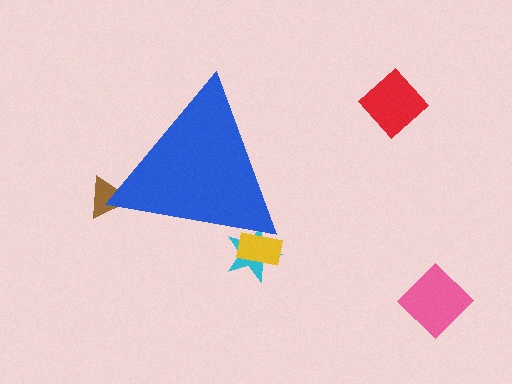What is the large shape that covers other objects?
A blue triangle.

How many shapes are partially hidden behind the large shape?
3 shapes are partially hidden.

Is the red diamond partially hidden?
No, the red diamond is fully visible.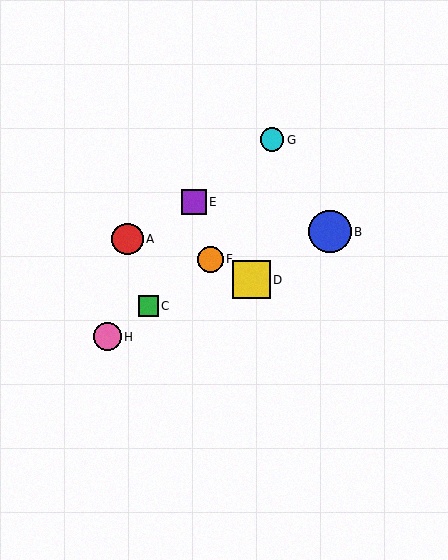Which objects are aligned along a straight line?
Objects C, F, H are aligned along a straight line.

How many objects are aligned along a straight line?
3 objects (C, F, H) are aligned along a straight line.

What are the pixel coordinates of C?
Object C is at (148, 306).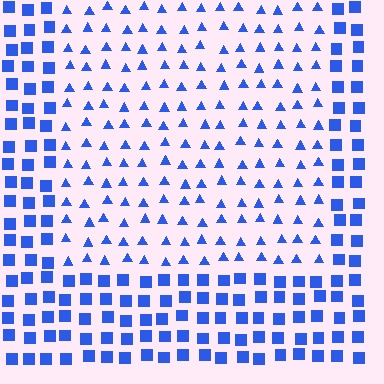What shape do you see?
I see a rectangle.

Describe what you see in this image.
The image is filled with small blue elements arranged in a uniform grid. A rectangle-shaped region contains triangles, while the surrounding area contains squares. The boundary is defined purely by the change in element shape.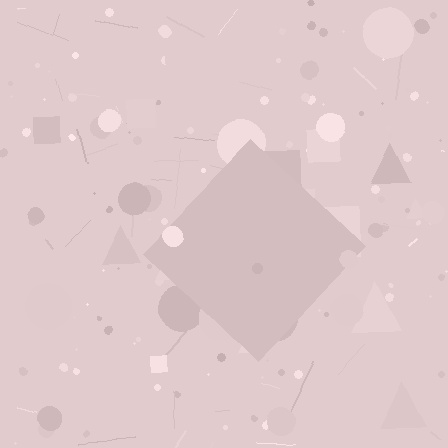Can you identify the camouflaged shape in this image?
The camouflaged shape is a diamond.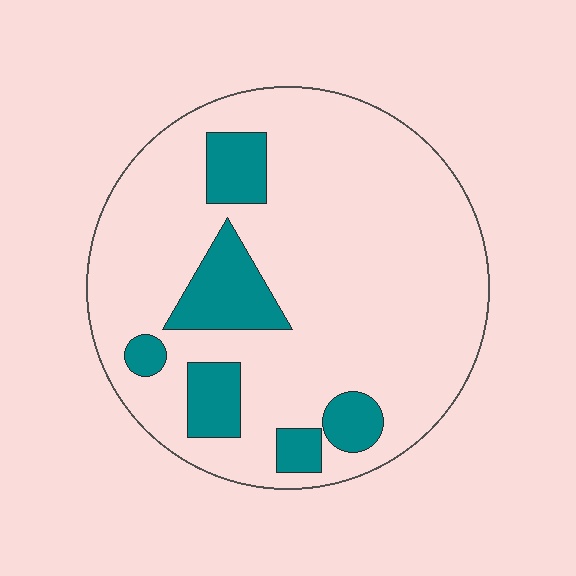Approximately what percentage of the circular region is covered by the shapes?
Approximately 20%.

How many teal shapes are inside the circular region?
6.